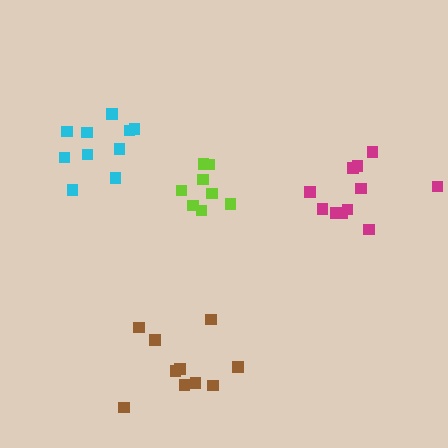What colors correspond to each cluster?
The clusters are colored: magenta, cyan, lime, brown.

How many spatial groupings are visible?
There are 4 spatial groupings.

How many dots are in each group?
Group 1: 11 dots, Group 2: 10 dots, Group 3: 8 dots, Group 4: 10 dots (39 total).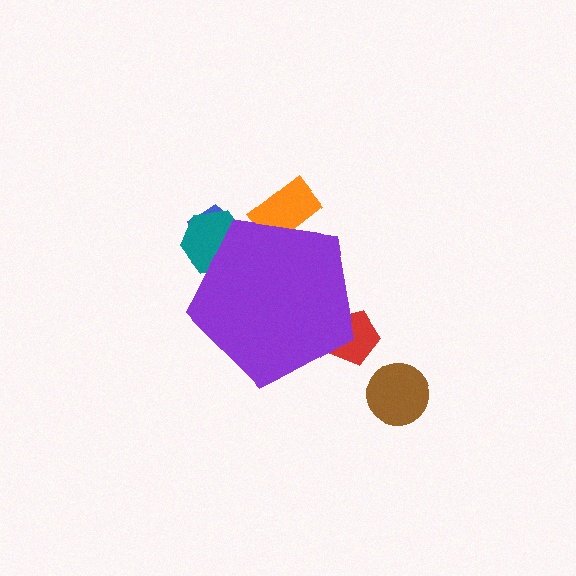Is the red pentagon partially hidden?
Yes, the red pentagon is partially hidden behind the purple pentagon.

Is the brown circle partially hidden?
No, the brown circle is fully visible.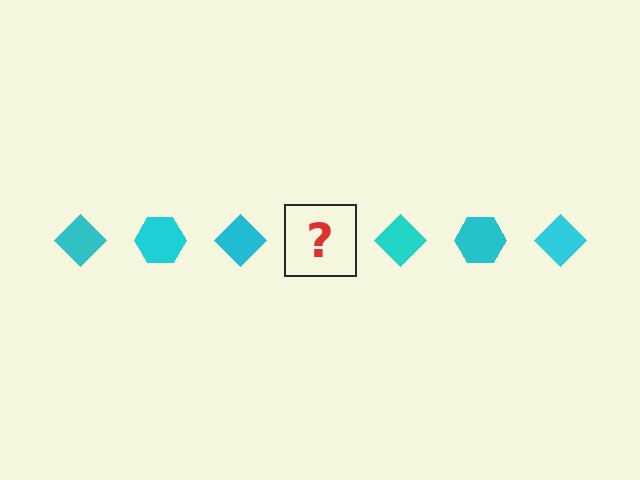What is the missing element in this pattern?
The missing element is a cyan hexagon.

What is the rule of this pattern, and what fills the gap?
The rule is that the pattern cycles through diamond, hexagon shapes in cyan. The gap should be filled with a cyan hexagon.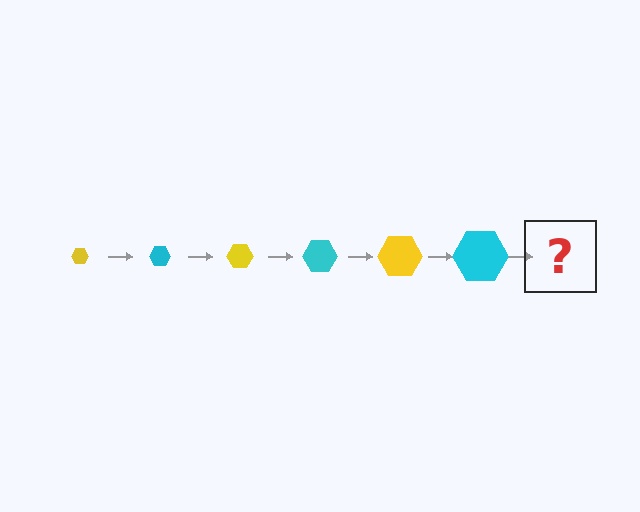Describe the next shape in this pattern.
It should be a yellow hexagon, larger than the previous one.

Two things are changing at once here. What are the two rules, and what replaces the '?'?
The two rules are that the hexagon grows larger each step and the color cycles through yellow and cyan. The '?' should be a yellow hexagon, larger than the previous one.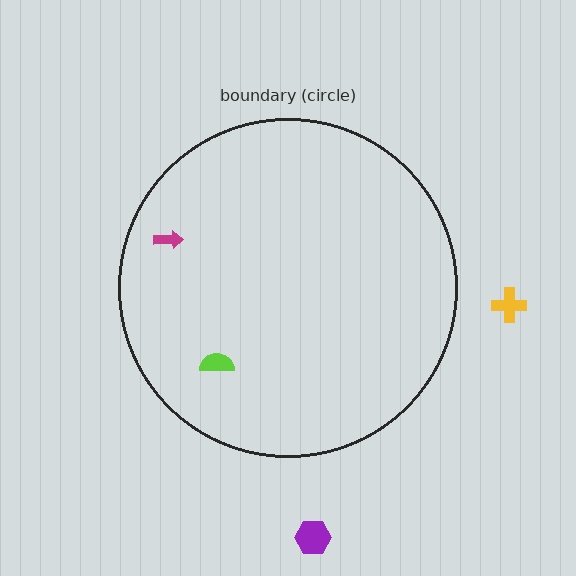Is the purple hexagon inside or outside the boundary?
Outside.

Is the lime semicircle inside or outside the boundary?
Inside.